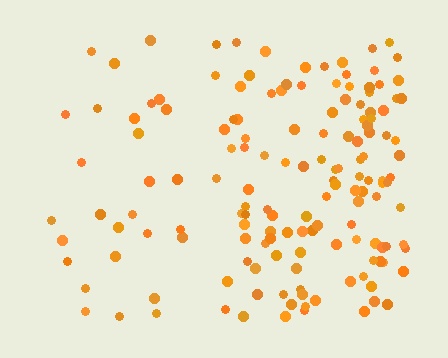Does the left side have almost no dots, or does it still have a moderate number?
Still a moderate number, just noticeably fewer than the right.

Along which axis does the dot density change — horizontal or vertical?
Horizontal.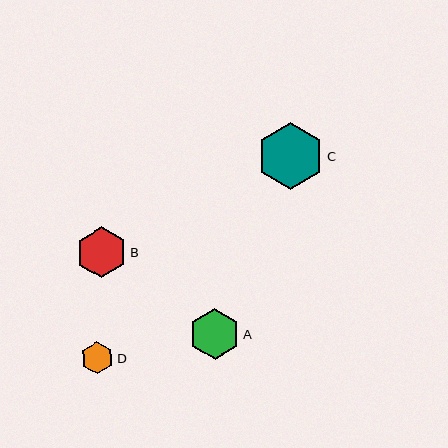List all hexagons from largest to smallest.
From largest to smallest: C, A, B, D.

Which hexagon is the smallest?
Hexagon D is the smallest with a size of approximately 32 pixels.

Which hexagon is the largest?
Hexagon C is the largest with a size of approximately 66 pixels.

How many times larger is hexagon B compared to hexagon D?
Hexagon B is approximately 1.6 times the size of hexagon D.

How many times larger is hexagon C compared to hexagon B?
Hexagon C is approximately 1.3 times the size of hexagon B.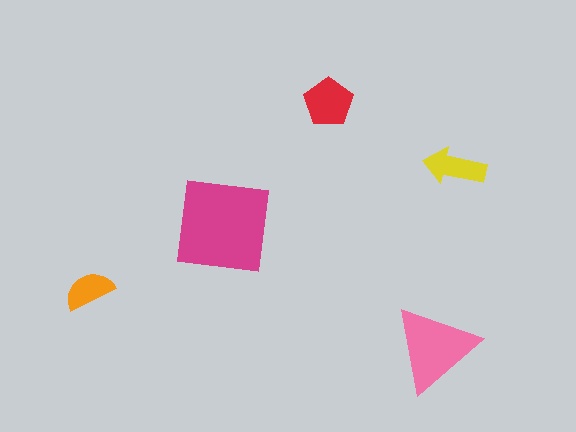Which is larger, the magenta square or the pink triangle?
The magenta square.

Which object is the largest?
The magenta square.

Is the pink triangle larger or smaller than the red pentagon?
Larger.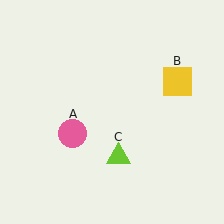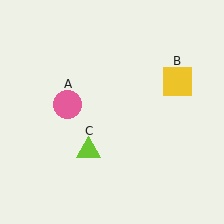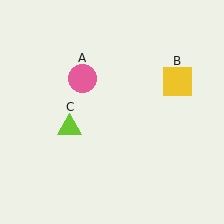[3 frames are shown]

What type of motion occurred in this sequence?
The pink circle (object A), lime triangle (object C) rotated clockwise around the center of the scene.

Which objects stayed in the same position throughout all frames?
Yellow square (object B) remained stationary.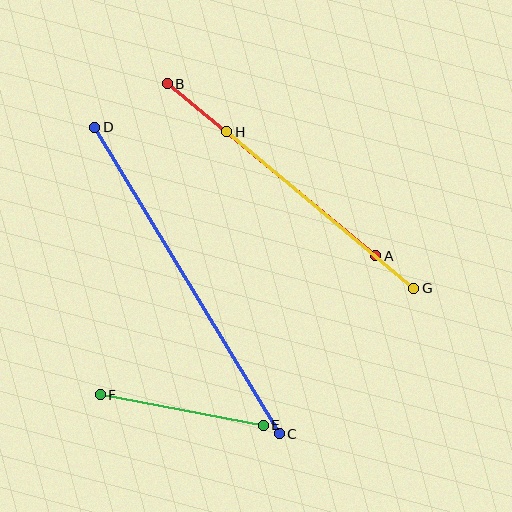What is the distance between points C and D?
The distance is approximately 358 pixels.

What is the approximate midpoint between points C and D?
The midpoint is at approximately (187, 280) pixels.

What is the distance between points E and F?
The distance is approximately 166 pixels.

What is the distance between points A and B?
The distance is approximately 270 pixels.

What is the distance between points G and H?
The distance is approximately 244 pixels.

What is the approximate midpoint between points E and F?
The midpoint is at approximately (182, 410) pixels.